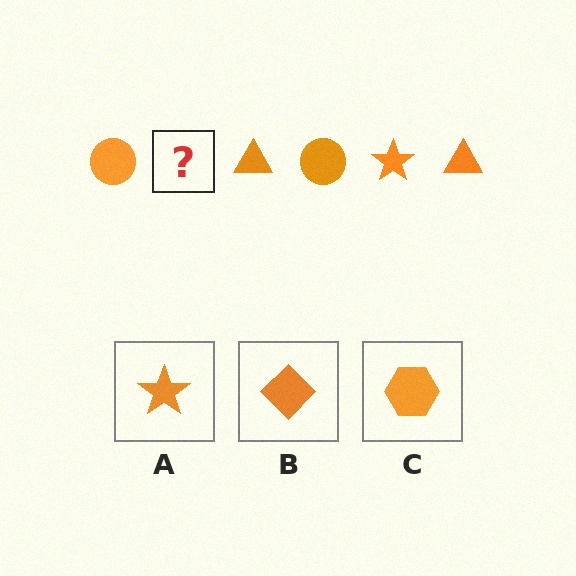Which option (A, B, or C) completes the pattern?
A.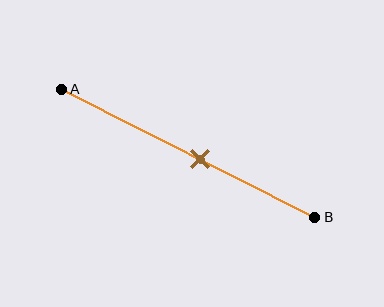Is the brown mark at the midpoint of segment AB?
No, the mark is at about 55% from A, not at the 50% midpoint.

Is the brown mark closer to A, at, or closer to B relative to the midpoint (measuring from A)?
The brown mark is closer to point B than the midpoint of segment AB.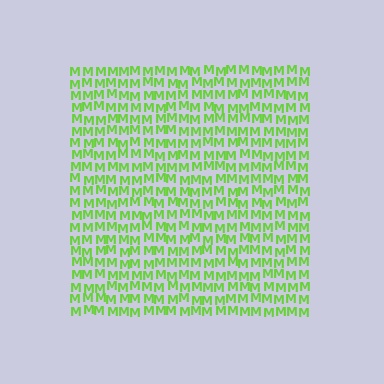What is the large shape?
The large shape is a square.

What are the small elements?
The small elements are letter M's.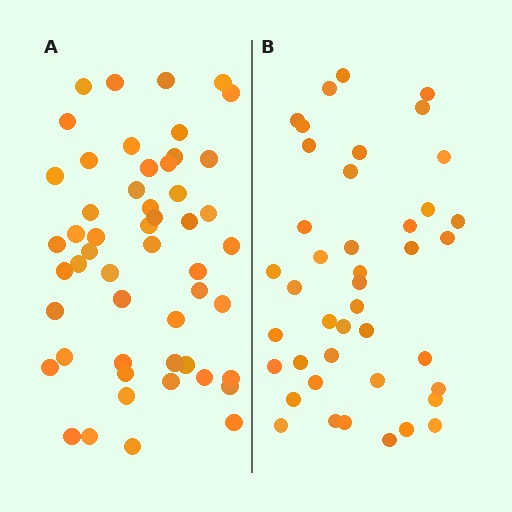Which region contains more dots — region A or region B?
Region A (the left region) has more dots.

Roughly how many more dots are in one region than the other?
Region A has roughly 10 or so more dots than region B.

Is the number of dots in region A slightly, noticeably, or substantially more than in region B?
Region A has only slightly more — the two regions are fairly close. The ratio is roughly 1.2 to 1.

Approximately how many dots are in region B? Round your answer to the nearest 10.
About 40 dots. (The exact count is 42, which rounds to 40.)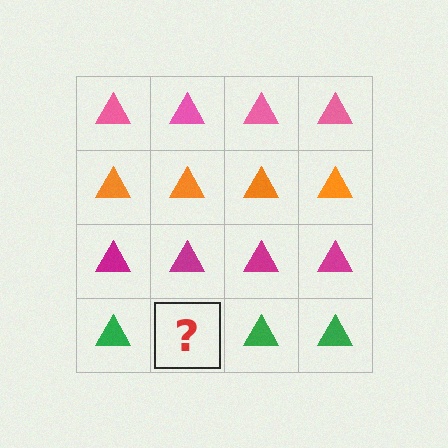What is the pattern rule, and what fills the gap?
The rule is that each row has a consistent color. The gap should be filled with a green triangle.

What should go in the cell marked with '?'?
The missing cell should contain a green triangle.